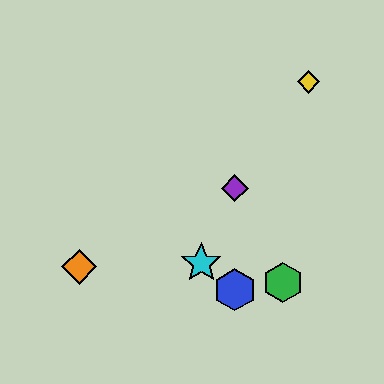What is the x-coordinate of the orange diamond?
The orange diamond is at x≈79.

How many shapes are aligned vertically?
3 shapes (the red star, the blue hexagon, the purple diamond) are aligned vertically.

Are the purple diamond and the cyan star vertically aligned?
No, the purple diamond is at x≈235 and the cyan star is at x≈201.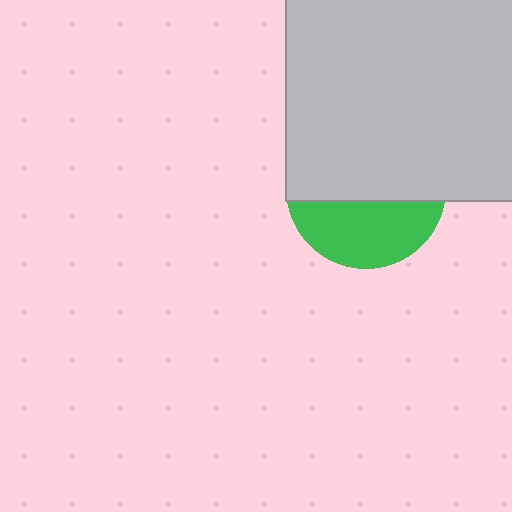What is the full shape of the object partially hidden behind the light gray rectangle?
The partially hidden object is a green circle.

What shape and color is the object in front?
The object in front is a light gray rectangle.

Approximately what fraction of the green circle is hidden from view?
Roughly 60% of the green circle is hidden behind the light gray rectangle.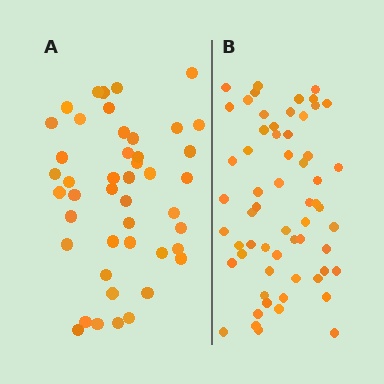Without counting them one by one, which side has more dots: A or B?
Region B (the right region) has more dots.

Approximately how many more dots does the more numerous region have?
Region B has approximately 15 more dots than region A.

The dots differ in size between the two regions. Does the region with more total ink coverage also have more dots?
No. Region A has more total ink coverage because its dots are larger, but region B actually contains more individual dots. Total area can be misleading — the number of items is what matters here.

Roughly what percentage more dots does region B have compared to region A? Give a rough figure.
About 35% more.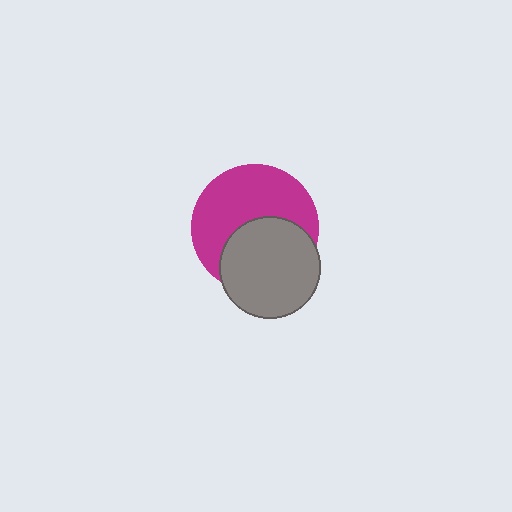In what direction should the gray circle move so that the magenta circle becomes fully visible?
The gray circle should move down. That is the shortest direction to clear the overlap and leave the magenta circle fully visible.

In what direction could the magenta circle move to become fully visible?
The magenta circle could move up. That would shift it out from behind the gray circle entirely.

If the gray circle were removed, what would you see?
You would see the complete magenta circle.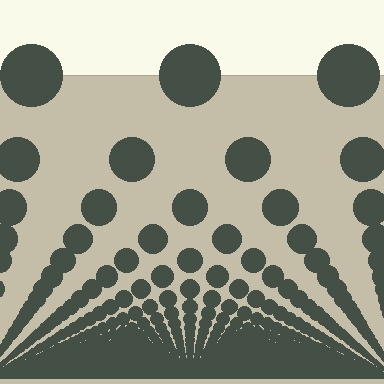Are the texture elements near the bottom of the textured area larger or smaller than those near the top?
Smaller. The gradient is inverted — elements near the bottom are smaller and denser.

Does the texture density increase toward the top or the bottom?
Density increases toward the bottom.